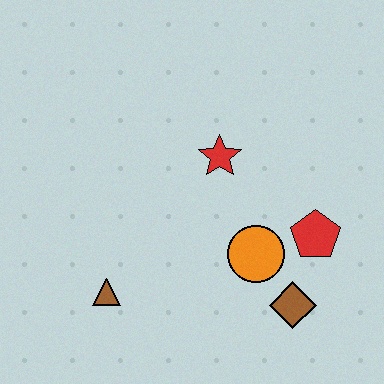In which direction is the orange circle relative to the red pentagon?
The orange circle is to the left of the red pentagon.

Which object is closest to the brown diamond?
The orange circle is closest to the brown diamond.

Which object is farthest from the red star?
The brown triangle is farthest from the red star.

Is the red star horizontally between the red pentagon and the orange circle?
No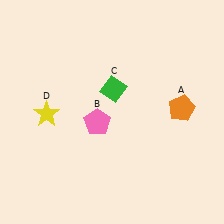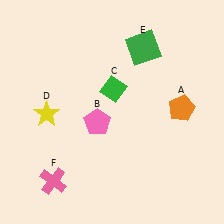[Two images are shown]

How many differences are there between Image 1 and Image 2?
There are 2 differences between the two images.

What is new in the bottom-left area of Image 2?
A pink cross (F) was added in the bottom-left area of Image 2.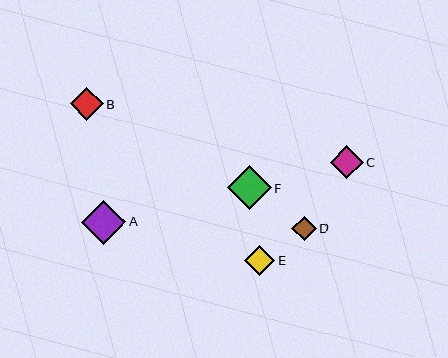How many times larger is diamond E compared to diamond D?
Diamond E is approximately 1.3 times the size of diamond D.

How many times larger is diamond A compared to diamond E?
Diamond A is approximately 1.5 times the size of diamond E.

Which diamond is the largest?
Diamond F is the largest with a size of approximately 44 pixels.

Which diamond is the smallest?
Diamond D is the smallest with a size of approximately 24 pixels.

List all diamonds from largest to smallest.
From largest to smallest: F, A, C, B, E, D.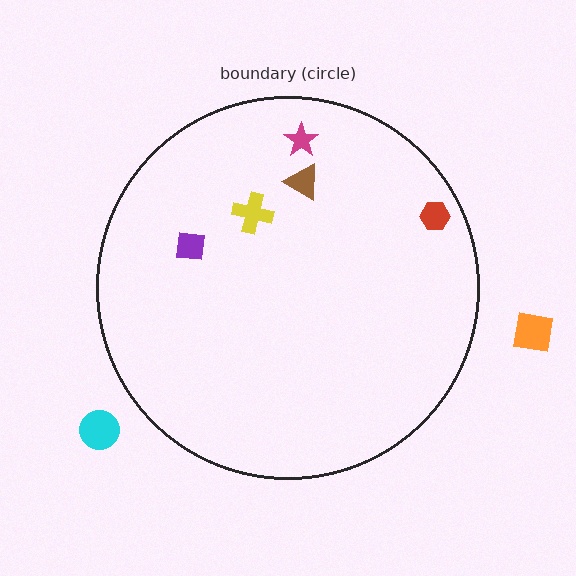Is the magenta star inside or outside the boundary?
Inside.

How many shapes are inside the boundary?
5 inside, 2 outside.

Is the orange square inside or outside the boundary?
Outside.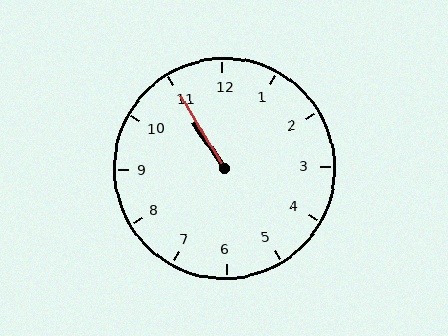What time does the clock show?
10:55.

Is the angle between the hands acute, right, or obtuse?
It is acute.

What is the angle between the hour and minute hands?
Approximately 2 degrees.